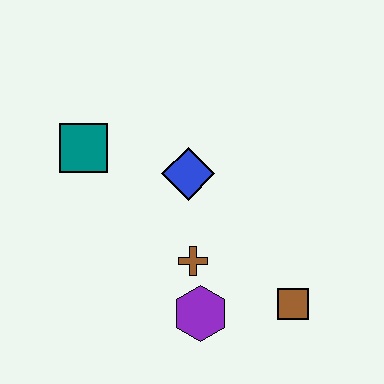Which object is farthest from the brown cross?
The teal square is farthest from the brown cross.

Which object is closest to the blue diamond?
The brown cross is closest to the blue diamond.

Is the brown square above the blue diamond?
No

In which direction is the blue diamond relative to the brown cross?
The blue diamond is above the brown cross.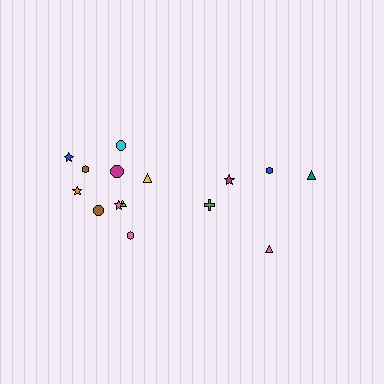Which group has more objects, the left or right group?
The left group.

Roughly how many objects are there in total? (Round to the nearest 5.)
Roughly 15 objects in total.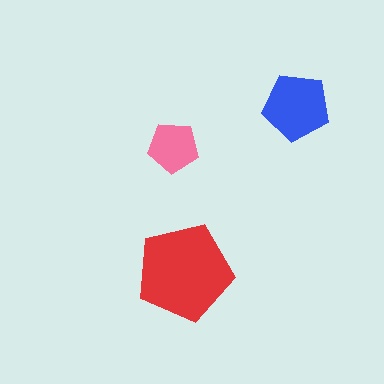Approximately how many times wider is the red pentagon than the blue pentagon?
About 1.5 times wider.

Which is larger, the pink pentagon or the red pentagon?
The red one.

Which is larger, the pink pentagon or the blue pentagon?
The blue one.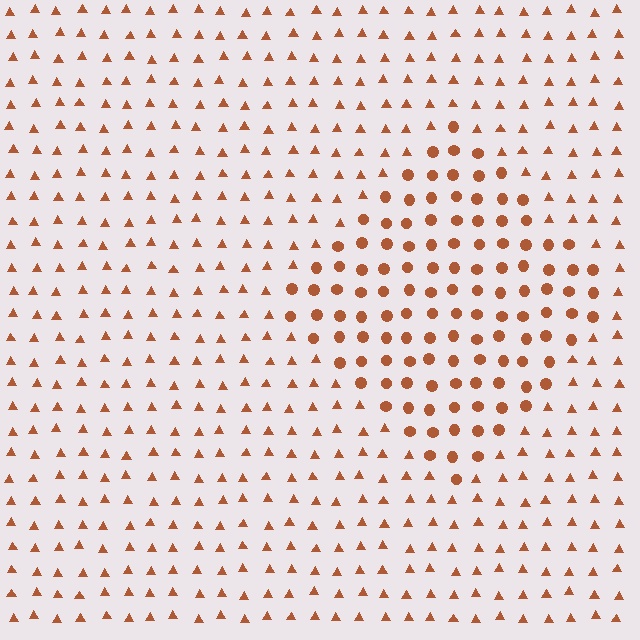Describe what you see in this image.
The image is filled with small brown elements arranged in a uniform grid. A diamond-shaped region contains circles, while the surrounding area contains triangles. The boundary is defined purely by the change in element shape.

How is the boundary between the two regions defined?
The boundary is defined by a change in element shape: circles inside vs. triangles outside. All elements share the same color and spacing.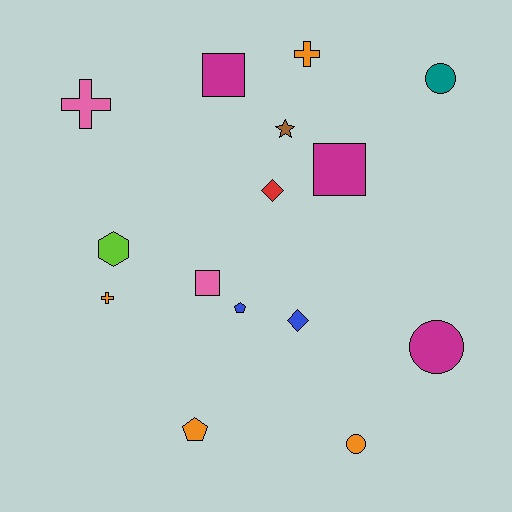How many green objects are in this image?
There are no green objects.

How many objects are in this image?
There are 15 objects.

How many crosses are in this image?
There are 3 crosses.